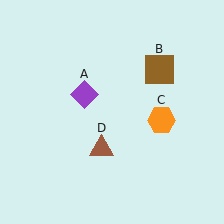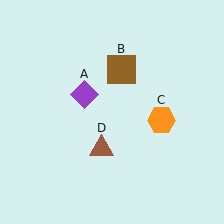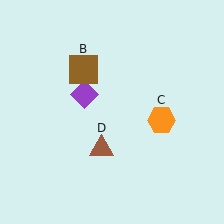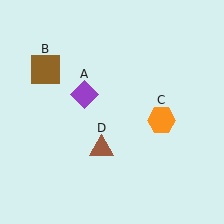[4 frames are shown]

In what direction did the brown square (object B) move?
The brown square (object B) moved left.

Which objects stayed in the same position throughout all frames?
Purple diamond (object A) and orange hexagon (object C) and brown triangle (object D) remained stationary.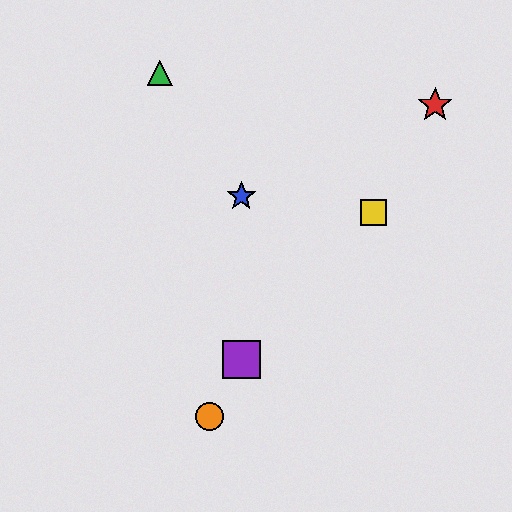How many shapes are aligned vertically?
2 shapes (the blue star, the purple square) are aligned vertically.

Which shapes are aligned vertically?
The blue star, the purple square are aligned vertically.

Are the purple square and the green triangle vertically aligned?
No, the purple square is at x≈241 and the green triangle is at x≈160.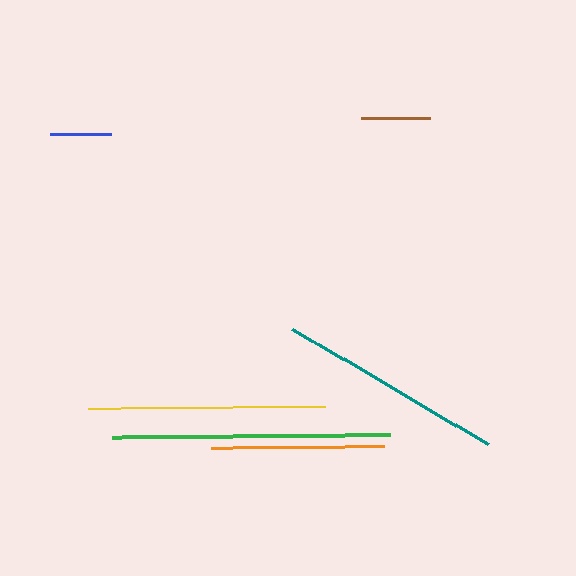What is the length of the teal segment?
The teal segment is approximately 227 pixels long.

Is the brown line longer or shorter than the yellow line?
The yellow line is longer than the brown line.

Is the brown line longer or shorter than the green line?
The green line is longer than the brown line.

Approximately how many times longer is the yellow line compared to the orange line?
The yellow line is approximately 1.4 times the length of the orange line.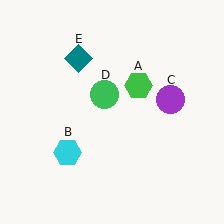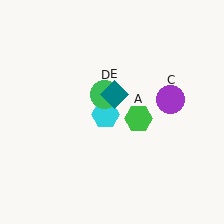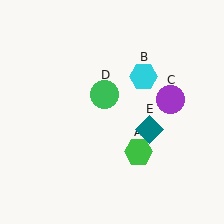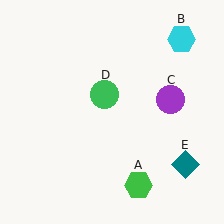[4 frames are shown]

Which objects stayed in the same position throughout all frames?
Purple circle (object C) and green circle (object D) remained stationary.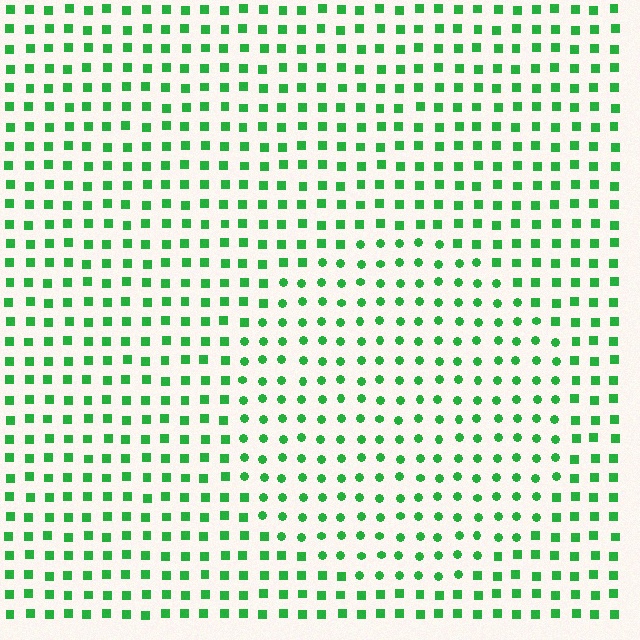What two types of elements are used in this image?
The image uses circles inside the circle region and squares outside it.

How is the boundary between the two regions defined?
The boundary is defined by a change in element shape: circles inside vs. squares outside. All elements share the same color and spacing.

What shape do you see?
I see a circle.